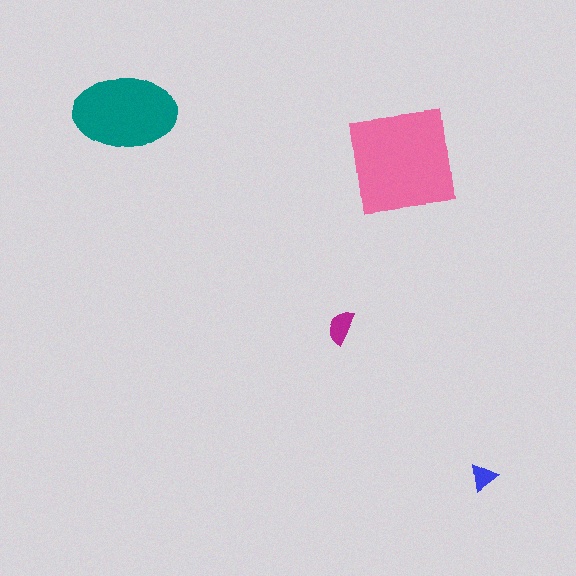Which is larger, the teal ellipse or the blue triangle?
The teal ellipse.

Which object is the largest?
The pink square.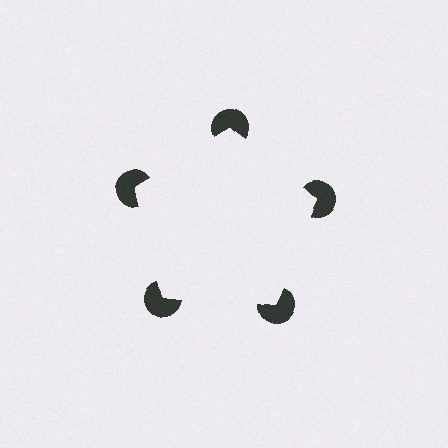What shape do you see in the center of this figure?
An illusory pentagon — its edges are inferred from the aligned wedge cuts in the pac-man discs, not physically drawn.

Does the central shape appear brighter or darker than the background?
It typically appears slightly brighter than the background, even though no actual brightness change is drawn.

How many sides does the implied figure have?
5 sides.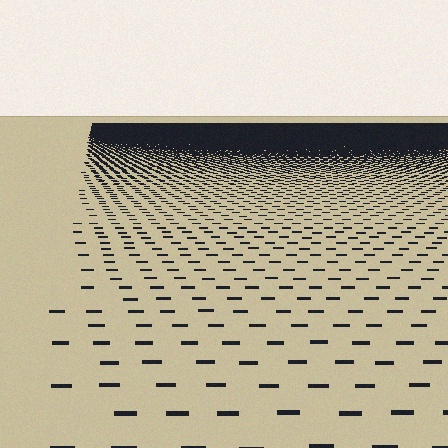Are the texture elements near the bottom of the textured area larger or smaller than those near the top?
Larger. Near the bottom, elements are closer to the viewer and appear at a bigger on-screen size.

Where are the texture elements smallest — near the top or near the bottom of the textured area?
Near the top.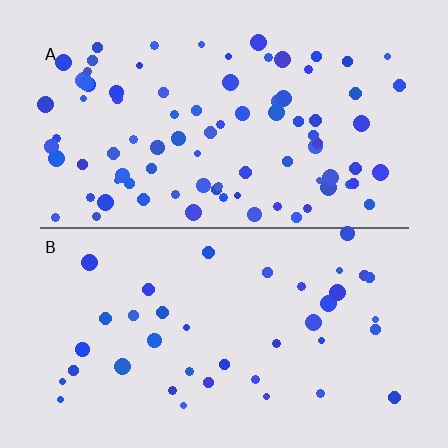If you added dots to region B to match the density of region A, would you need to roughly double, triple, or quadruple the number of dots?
Approximately double.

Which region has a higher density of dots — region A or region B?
A (the top).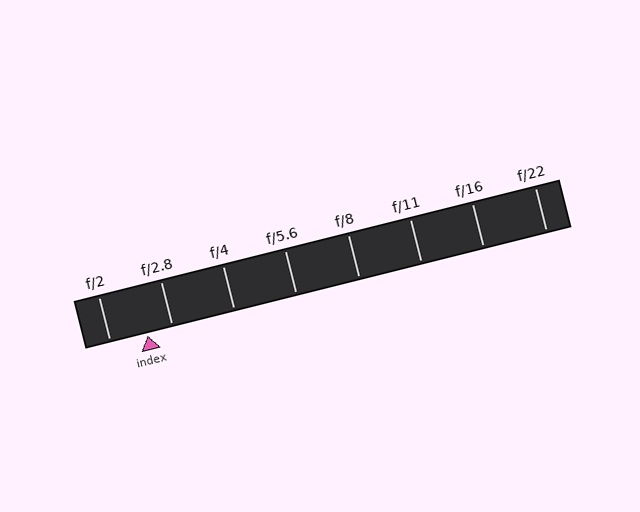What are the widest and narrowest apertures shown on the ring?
The widest aperture shown is f/2 and the narrowest is f/22.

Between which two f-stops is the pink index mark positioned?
The index mark is between f/2 and f/2.8.